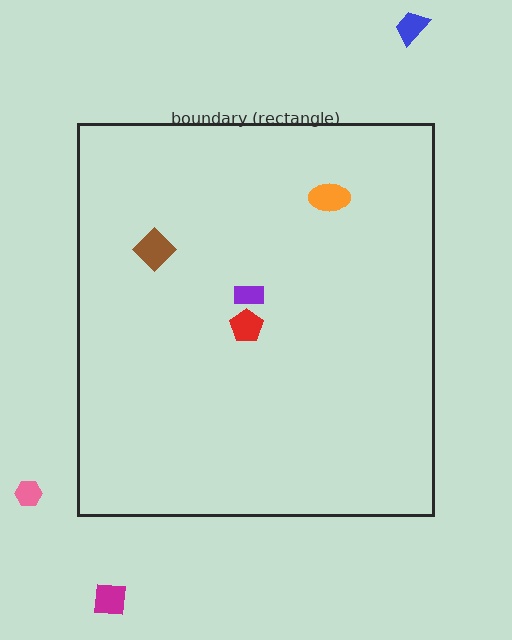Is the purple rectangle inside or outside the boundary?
Inside.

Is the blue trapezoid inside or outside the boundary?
Outside.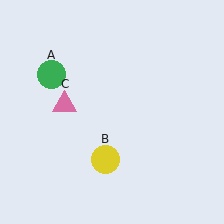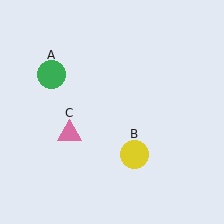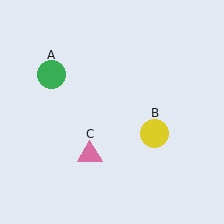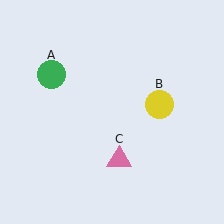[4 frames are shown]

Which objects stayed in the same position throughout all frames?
Green circle (object A) remained stationary.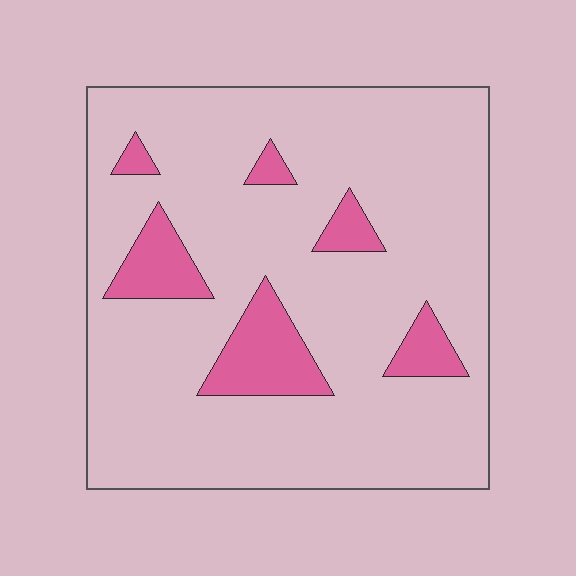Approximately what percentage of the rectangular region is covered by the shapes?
Approximately 15%.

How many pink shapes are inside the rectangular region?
6.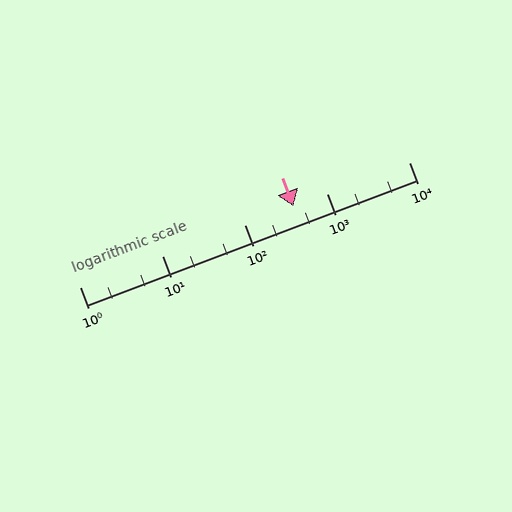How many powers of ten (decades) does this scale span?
The scale spans 4 decades, from 1 to 10000.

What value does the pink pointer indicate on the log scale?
The pointer indicates approximately 400.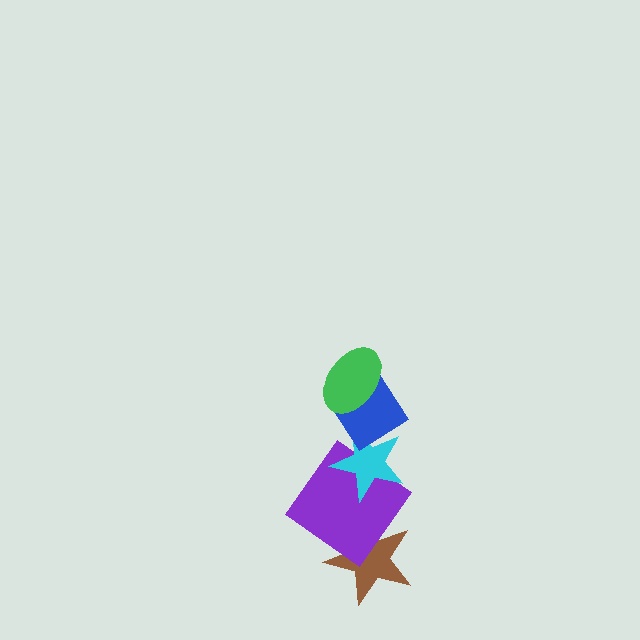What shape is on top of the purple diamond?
The cyan star is on top of the purple diamond.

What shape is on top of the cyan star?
The blue diamond is on top of the cyan star.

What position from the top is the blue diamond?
The blue diamond is 2nd from the top.